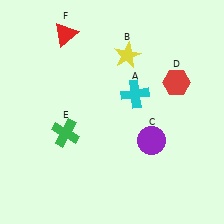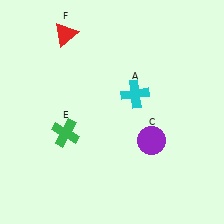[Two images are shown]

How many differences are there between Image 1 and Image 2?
There are 2 differences between the two images.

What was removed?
The red hexagon (D), the yellow star (B) were removed in Image 2.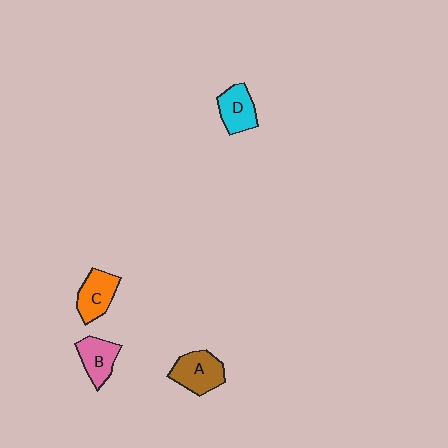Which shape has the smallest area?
Shape D (cyan).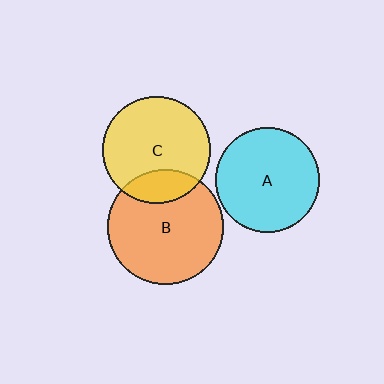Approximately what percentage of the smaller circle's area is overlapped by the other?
Approximately 20%.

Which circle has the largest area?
Circle B (orange).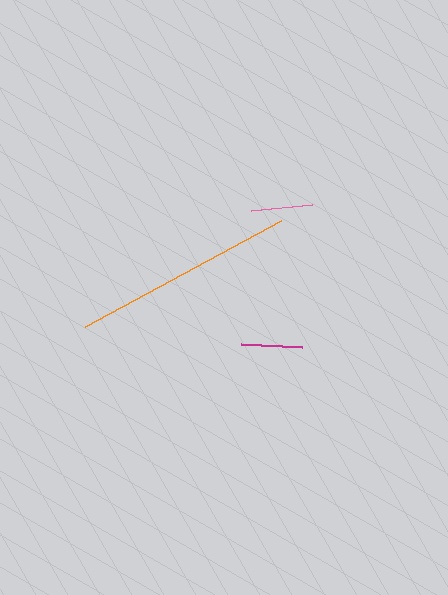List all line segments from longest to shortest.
From longest to shortest: orange, pink, magenta.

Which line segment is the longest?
The orange line is the longest at approximately 223 pixels.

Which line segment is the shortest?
The magenta line is the shortest at approximately 61 pixels.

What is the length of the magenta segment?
The magenta segment is approximately 61 pixels long.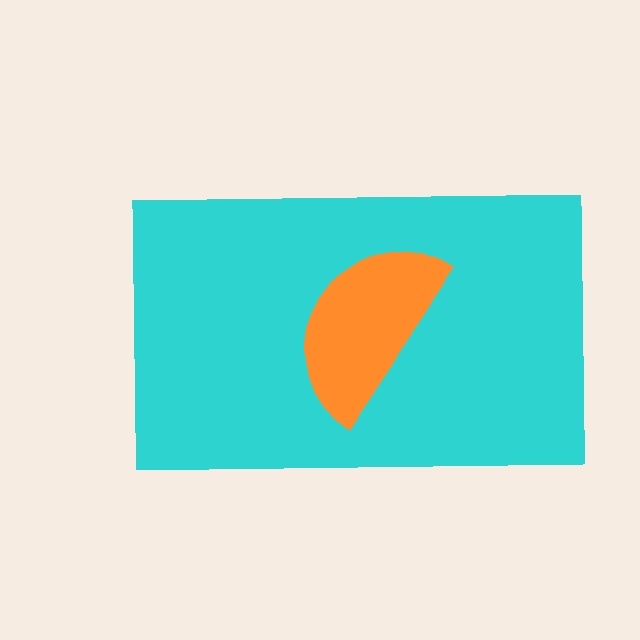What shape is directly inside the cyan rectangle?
The orange semicircle.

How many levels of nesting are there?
2.